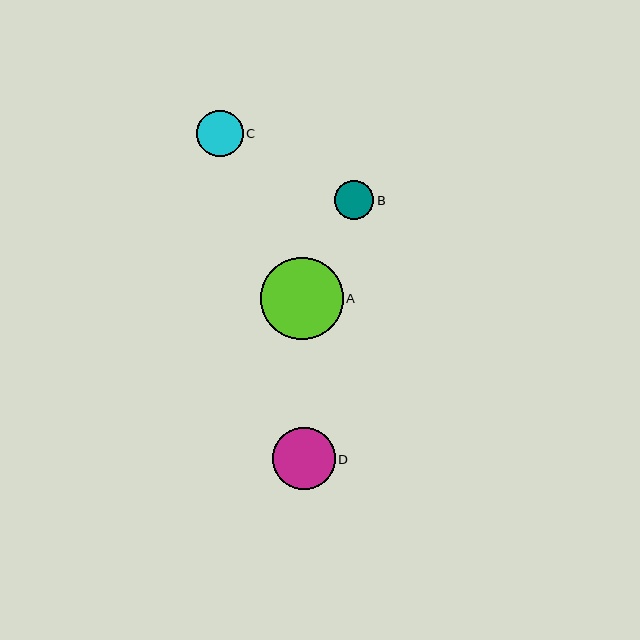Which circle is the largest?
Circle A is the largest with a size of approximately 82 pixels.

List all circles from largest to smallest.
From largest to smallest: A, D, C, B.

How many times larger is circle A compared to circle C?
Circle A is approximately 1.8 times the size of circle C.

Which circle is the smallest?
Circle B is the smallest with a size of approximately 39 pixels.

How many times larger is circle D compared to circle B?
Circle D is approximately 1.6 times the size of circle B.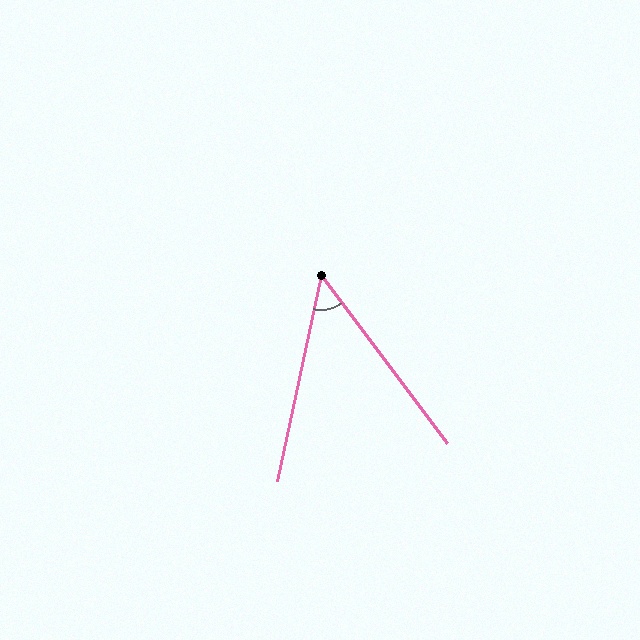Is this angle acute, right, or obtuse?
It is acute.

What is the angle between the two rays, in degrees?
Approximately 49 degrees.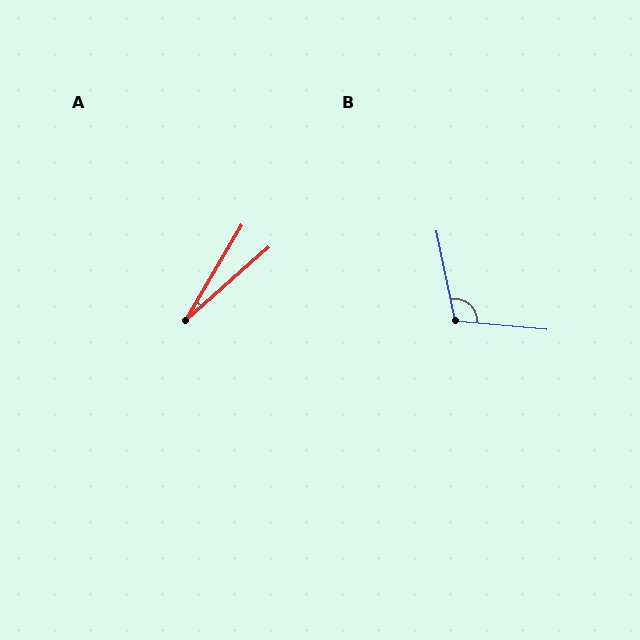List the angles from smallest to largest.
A (18°), B (107°).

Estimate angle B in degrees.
Approximately 107 degrees.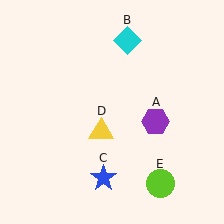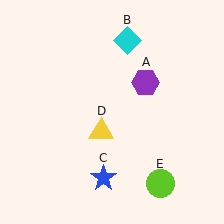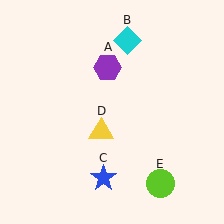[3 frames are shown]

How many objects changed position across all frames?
1 object changed position: purple hexagon (object A).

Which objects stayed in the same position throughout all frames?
Cyan diamond (object B) and blue star (object C) and yellow triangle (object D) and lime circle (object E) remained stationary.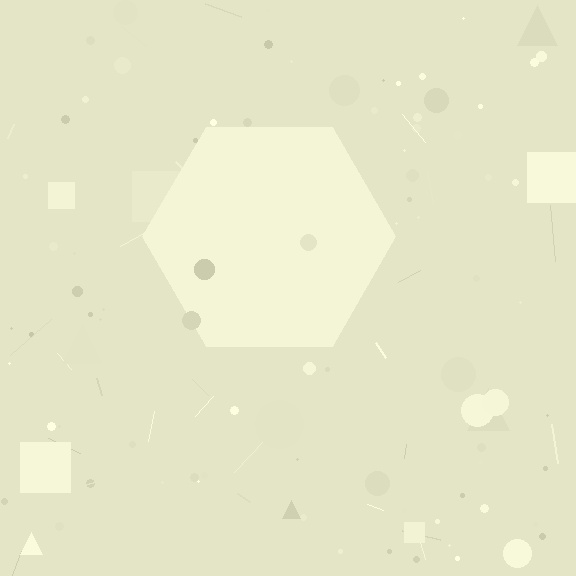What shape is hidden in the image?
A hexagon is hidden in the image.